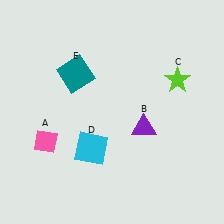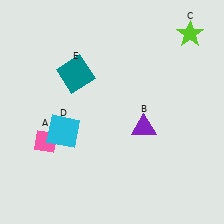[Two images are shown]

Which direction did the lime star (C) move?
The lime star (C) moved up.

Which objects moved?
The objects that moved are: the lime star (C), the cyan square (D).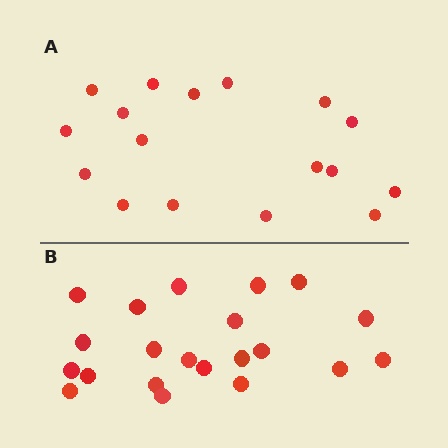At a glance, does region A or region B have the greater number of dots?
Region B (the bottom region) has more dots.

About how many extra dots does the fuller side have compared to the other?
Region B has about 4 more dots than region A.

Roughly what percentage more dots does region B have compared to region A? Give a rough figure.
About 25% more.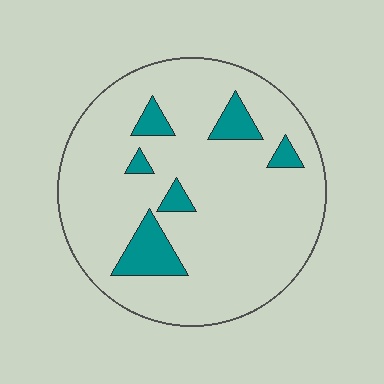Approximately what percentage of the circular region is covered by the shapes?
Approximately 10%.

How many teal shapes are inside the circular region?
6.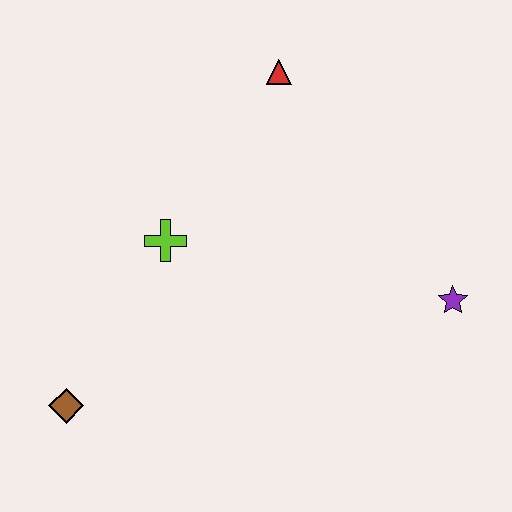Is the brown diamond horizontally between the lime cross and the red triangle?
No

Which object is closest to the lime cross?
The brown diamond is closest to the lime cross.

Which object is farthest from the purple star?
The brown diamond is farthest from the purple star.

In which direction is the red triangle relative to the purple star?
The red triangle is above the purple star.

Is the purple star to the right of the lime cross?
Yes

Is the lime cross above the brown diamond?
Yes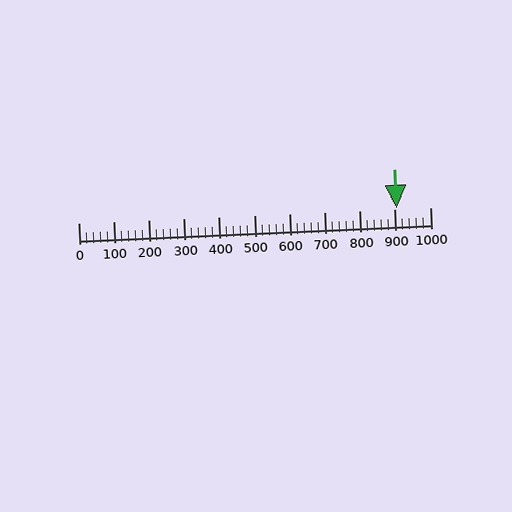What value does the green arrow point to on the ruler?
The green arrow points to approximately 906.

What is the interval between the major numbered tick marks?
The major tick marks are spaced 100 units apart.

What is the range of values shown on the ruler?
The ruler shows values from 0 to 1000.